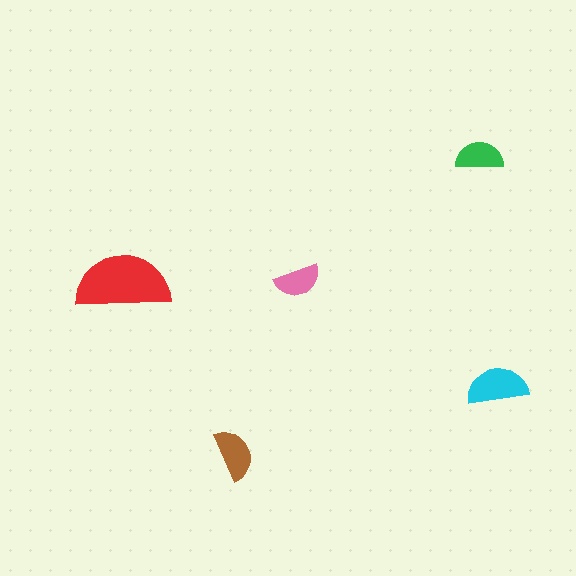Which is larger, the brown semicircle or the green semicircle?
The brown one.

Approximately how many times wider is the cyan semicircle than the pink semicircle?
About 1.5 times wider.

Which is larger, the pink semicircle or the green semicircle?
The green one.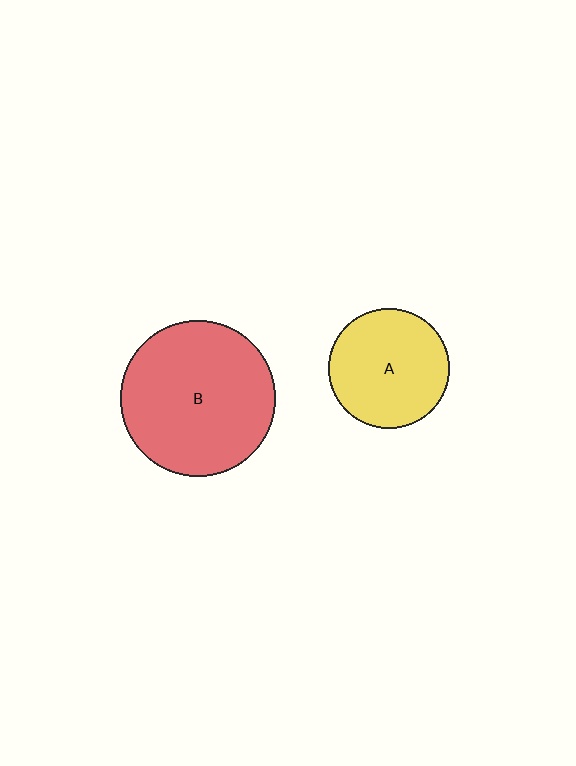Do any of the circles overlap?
No, none of the circles overlap.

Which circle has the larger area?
Circle B (red).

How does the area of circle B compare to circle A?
Approximately 1.7 times.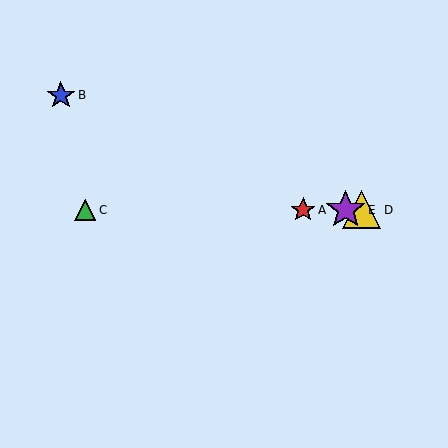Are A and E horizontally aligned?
Yes, both are at y≈210.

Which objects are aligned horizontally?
Objects A, C, D, E are aligned horizontally.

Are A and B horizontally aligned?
No, A is at y≈210 and B is at y≈95.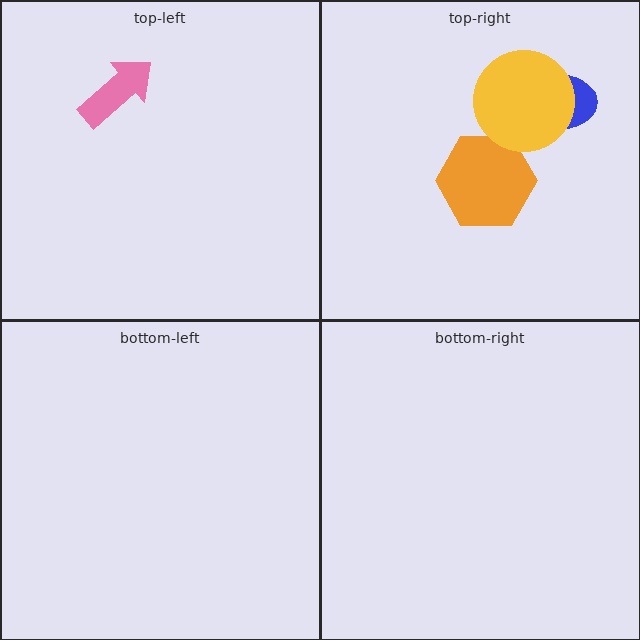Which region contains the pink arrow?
The top-left region.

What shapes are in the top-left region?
The pink arrow.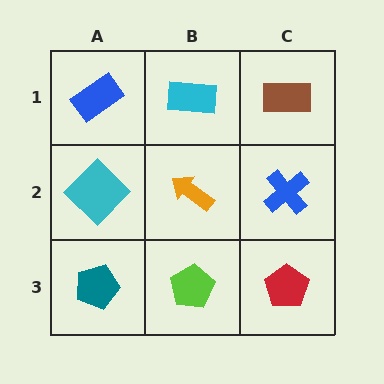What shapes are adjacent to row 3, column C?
A blue cross (row 2, column C), a lime pentagon (row 3, column B).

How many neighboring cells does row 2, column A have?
3.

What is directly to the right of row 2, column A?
An orange arrow.